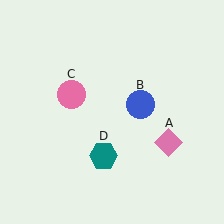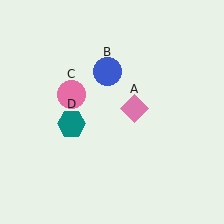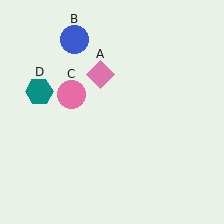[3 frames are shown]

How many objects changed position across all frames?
3 objects changed position: pink diamond (object A), blue circle (object B), teal hexagon (object D).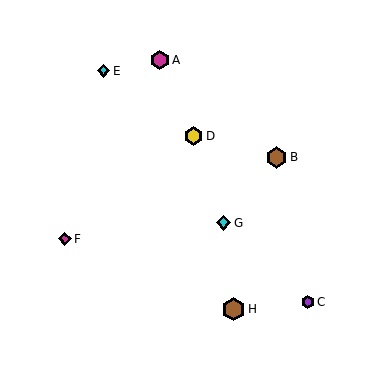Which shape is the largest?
The brown hexagon (labeled H) is the largest.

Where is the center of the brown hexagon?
The center of the brown hexagon is at (234, 309).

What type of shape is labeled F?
Shape F is a magenta diamond.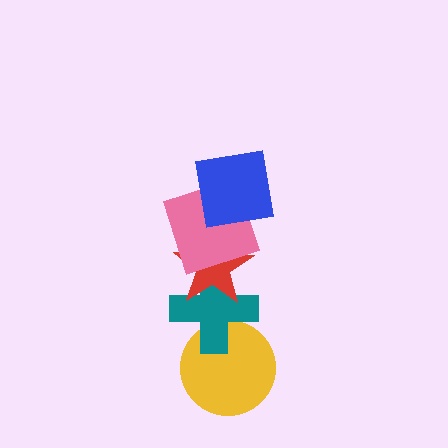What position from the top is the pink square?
The pink square is 2nd from the top.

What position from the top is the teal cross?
The teal cross is 4th from the top.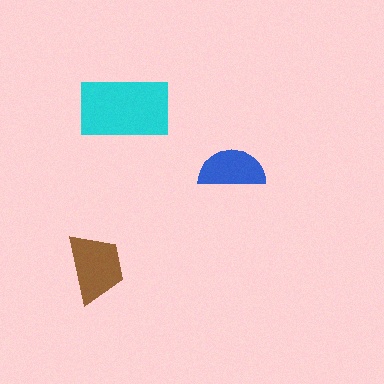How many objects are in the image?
There are 3 objects in the image.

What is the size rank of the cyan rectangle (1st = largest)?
1st.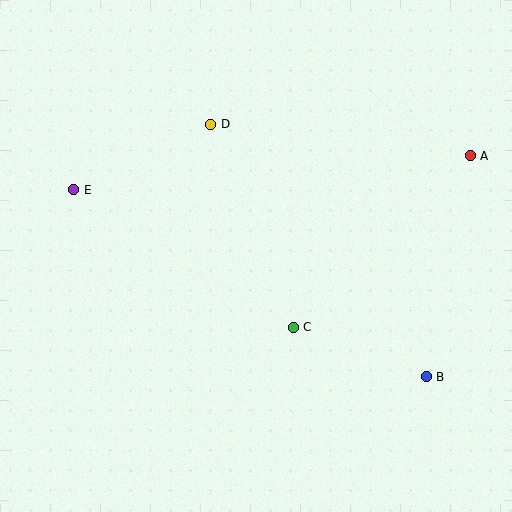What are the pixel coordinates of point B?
Point B is at (426, 377).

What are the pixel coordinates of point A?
Point A is at (470, 156).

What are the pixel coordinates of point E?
Point E is at (74, 190).